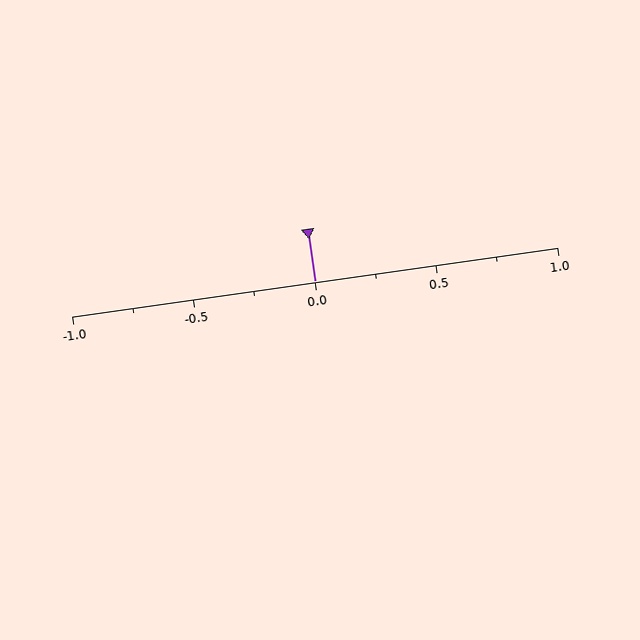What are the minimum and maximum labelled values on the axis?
The axis runs from -1.0 to 1.0.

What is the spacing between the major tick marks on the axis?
The major ticks are spaced 0.5 apart.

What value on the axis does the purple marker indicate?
The marker indicates approximately 0.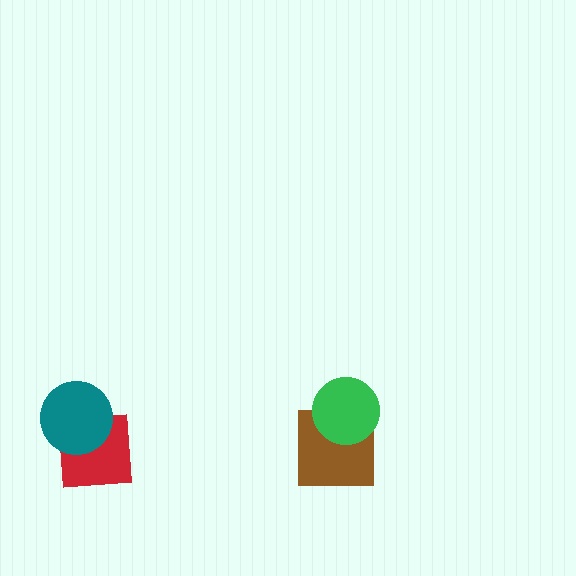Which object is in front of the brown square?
The green circle is in front of the brown square.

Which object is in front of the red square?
The teal circle is in front of the red square.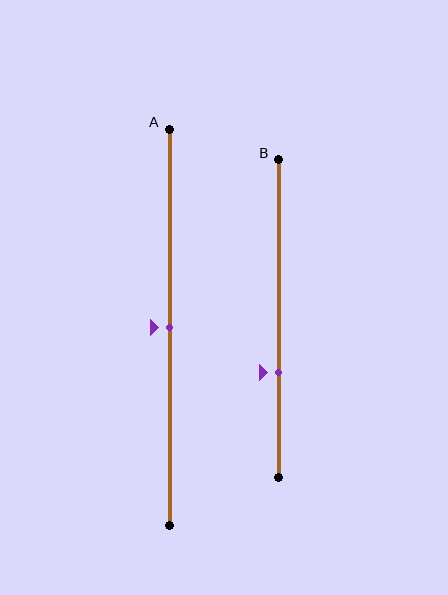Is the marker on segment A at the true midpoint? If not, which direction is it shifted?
Yes, the marker on segment A is at the true midpoint.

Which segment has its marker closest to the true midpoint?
Segment A has its marker closest to the true midpoint.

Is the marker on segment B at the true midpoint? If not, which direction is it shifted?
No, the marker on segment B is shifted downward by about 17% of the segment length.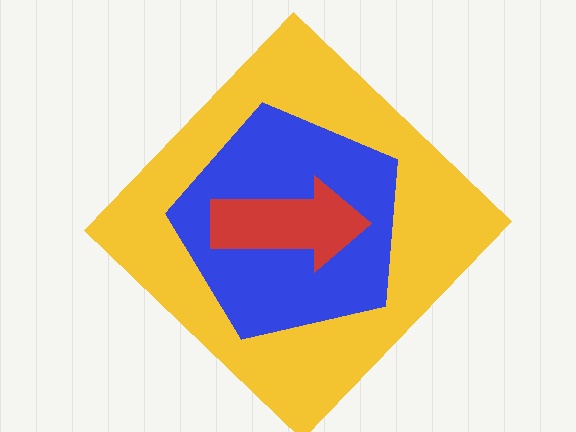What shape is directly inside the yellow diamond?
The blue pentagon.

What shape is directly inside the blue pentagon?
The red arrow.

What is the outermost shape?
The yellow diamond.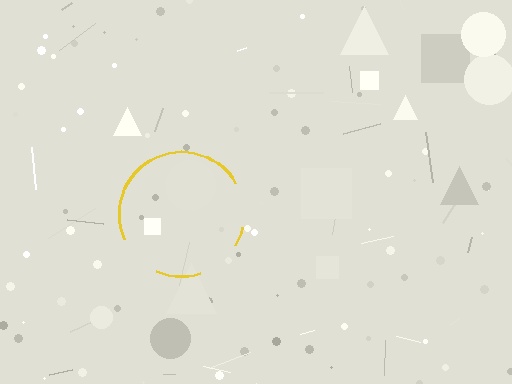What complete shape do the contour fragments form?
The contour fragments form a circle.